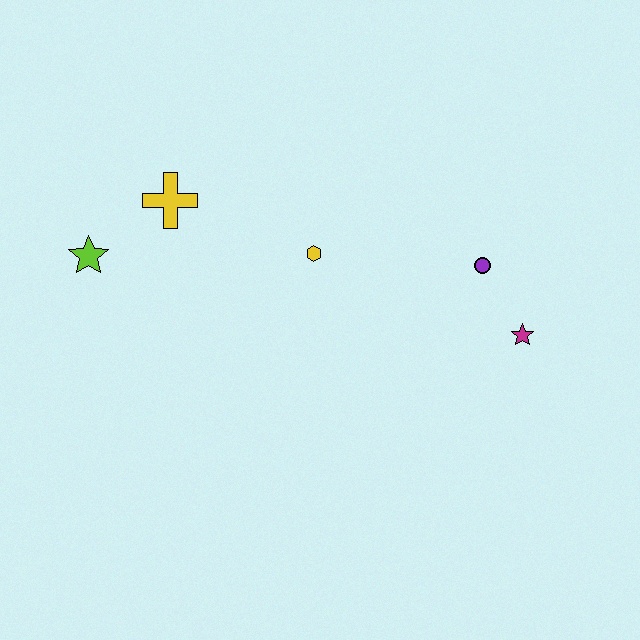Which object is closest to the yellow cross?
The lime star is closest to the yellow cross.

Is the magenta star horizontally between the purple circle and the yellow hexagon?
No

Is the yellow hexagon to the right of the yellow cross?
Yes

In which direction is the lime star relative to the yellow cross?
The lime star is to the left of the yellow cross.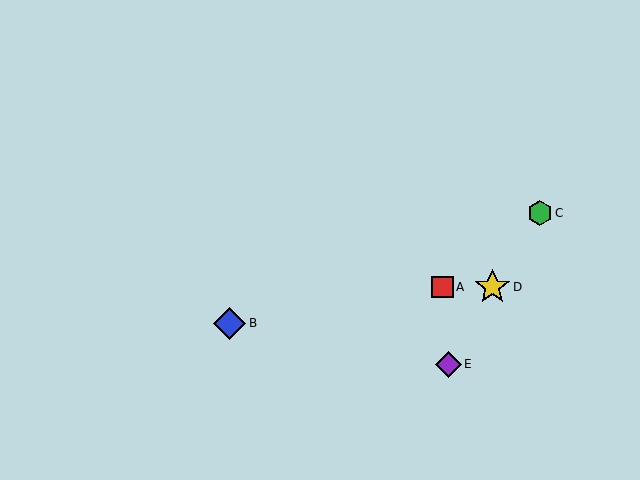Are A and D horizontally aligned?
Yes, both are at y≈287.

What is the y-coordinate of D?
Object D is at y≈287.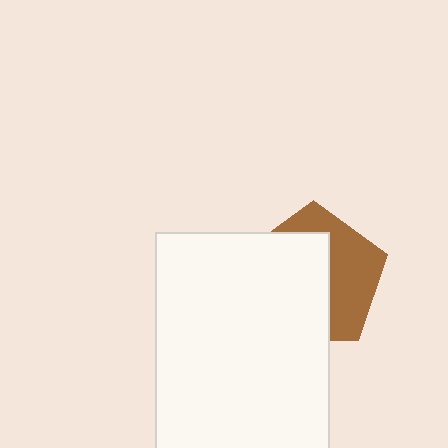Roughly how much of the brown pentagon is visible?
A small part of it is visible (roughly 42%).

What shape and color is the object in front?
The object in front is a white rectangle.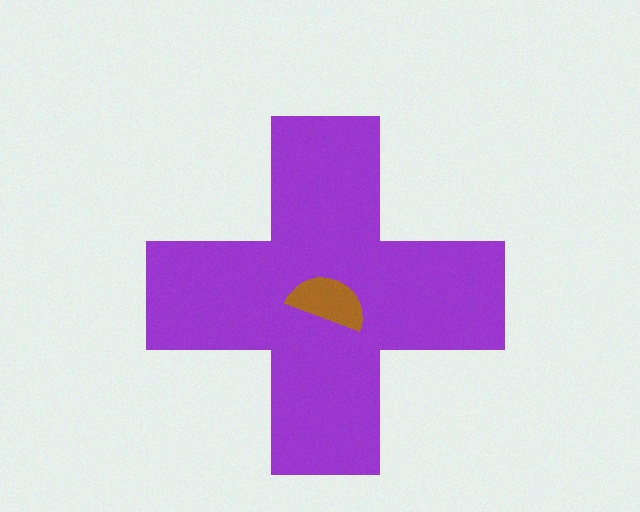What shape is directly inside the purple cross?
The brown semicircle.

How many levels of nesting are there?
2.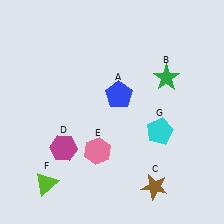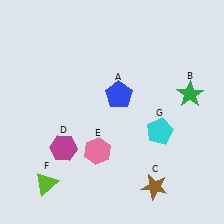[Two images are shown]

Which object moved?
The green star (B) moved right.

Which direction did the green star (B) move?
The green star (B) moved right.